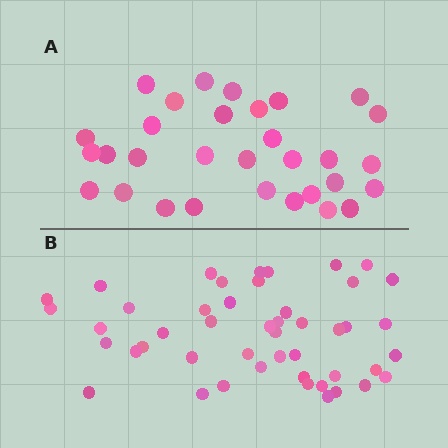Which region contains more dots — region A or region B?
Region B (the bottom region) has more dots.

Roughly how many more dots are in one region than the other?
Region B has approximately 15 more dots than region A.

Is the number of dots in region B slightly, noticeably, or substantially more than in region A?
Region B has substantially more. The ratio is roughly 1.5 to 1.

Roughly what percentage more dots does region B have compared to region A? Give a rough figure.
About 50% more.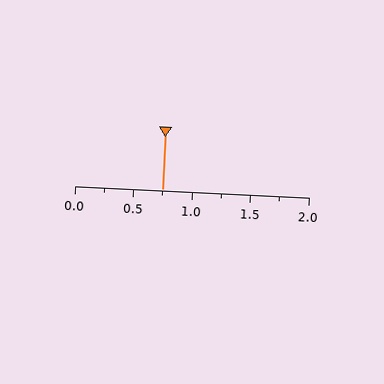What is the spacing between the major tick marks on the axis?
The major ticks are spaced 0.5 apart.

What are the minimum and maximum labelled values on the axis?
The axis runs from 0.0 to 2.0.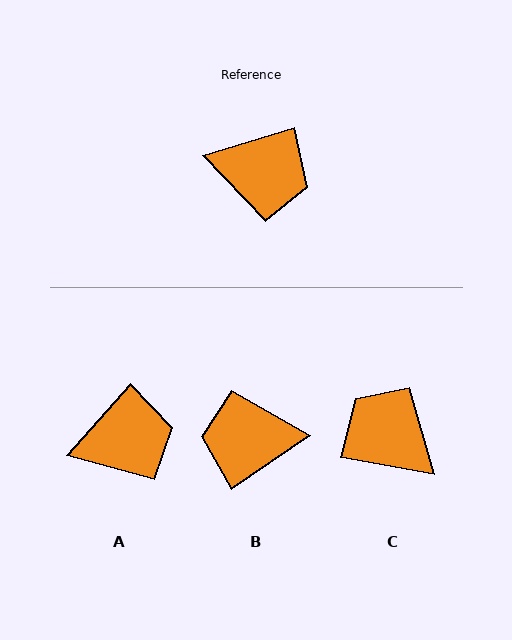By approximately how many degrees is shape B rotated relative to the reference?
Approximately 163 degrees clockwise.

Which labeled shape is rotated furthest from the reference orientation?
B, about 163 degrees away.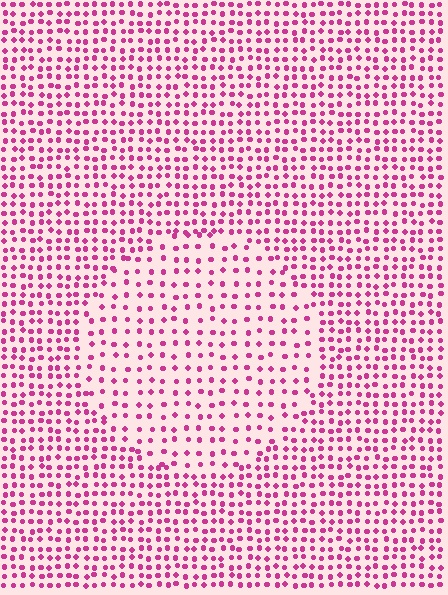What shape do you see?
I see a circle.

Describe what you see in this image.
The image contains small magenta elements arranged at two different densities. A circle-shaped region is visible where the elements are less densely packed than the surrounding area.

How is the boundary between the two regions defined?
The boundary is defined by a change in element density (approximately 1.8x ratio). All elements are the same color, size, and shape.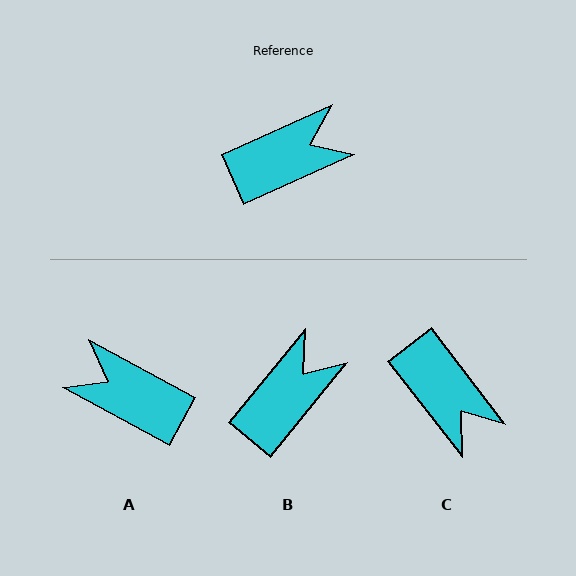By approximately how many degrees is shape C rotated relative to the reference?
Approximately 77 degrees clockwise.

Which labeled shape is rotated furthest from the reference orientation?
A, about 127 degrees away.